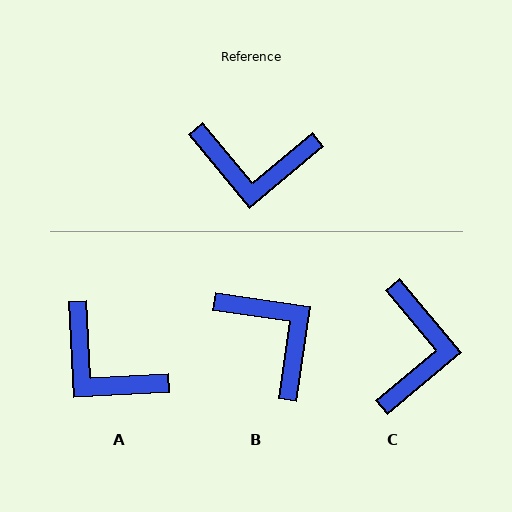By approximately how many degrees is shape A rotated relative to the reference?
Approximately 37 degrees clockwise.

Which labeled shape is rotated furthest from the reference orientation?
B, about 132 degrees away.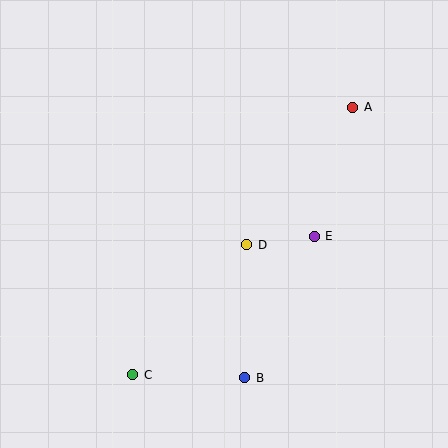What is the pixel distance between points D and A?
The distance between D and A is 174 pixels.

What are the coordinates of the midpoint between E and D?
The midpoint between E and D is at (280, 241).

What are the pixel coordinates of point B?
Point B is at (245, 378).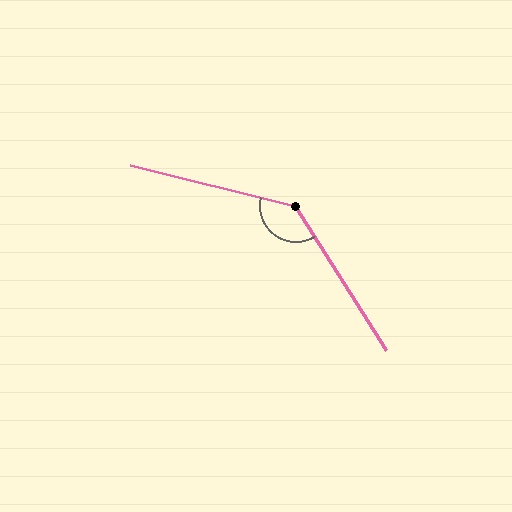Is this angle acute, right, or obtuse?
It is obtuse.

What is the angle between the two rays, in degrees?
Approximately 136 degrees.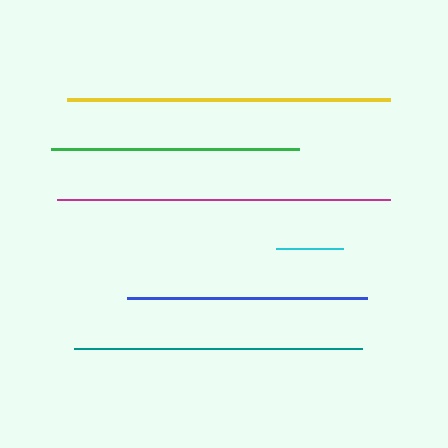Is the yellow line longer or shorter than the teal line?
The yellow line is longer than the teal line.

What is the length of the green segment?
The green segment is approximately 248 pixels long.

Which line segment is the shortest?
The cyan line is the shortest at approximately 67 pixels.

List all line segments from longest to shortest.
From longest to shortest: magenta, yellow, teal, green, blue, cyan.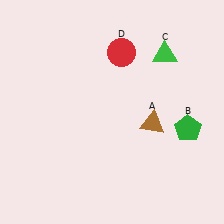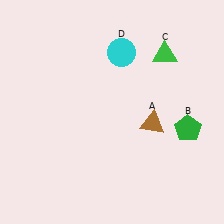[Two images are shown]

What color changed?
The circle (D) changed from red in Image 1 to cyan in Image 2.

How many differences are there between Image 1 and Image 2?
There is 1 difference between the two images.